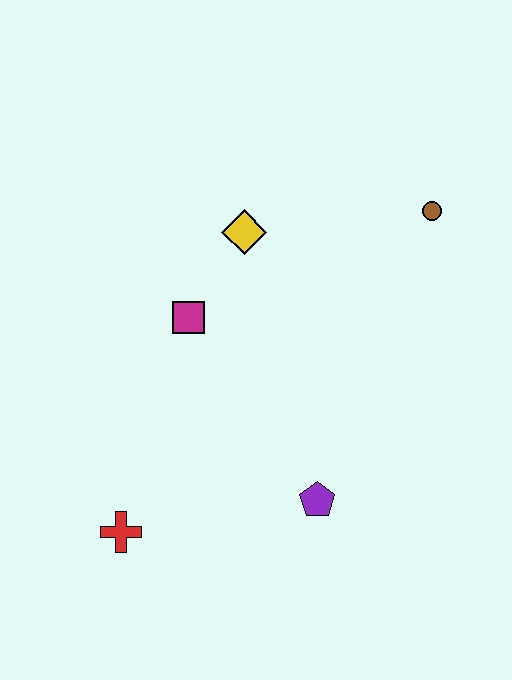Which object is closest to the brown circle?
The yellow diamond is closest to the brown circle.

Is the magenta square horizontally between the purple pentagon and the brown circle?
No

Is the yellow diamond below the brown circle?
Yes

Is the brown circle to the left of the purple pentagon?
No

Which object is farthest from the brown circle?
The red cross is farthest from the brown circle.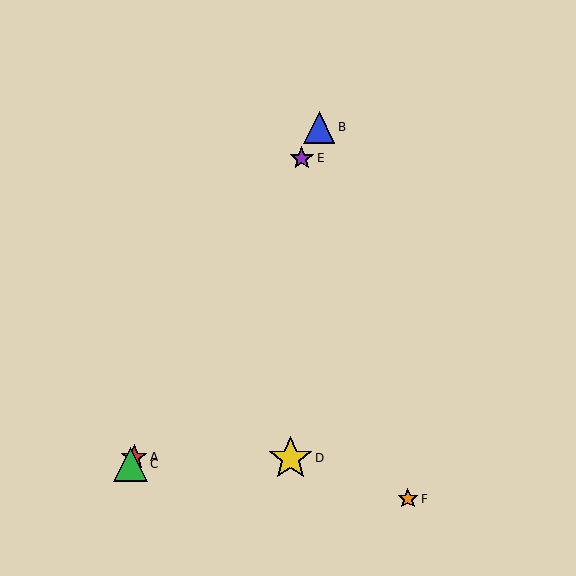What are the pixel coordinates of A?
Object A is at (134, 457).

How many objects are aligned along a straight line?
4 objects (A, B, C, E) are aligned along a straight line.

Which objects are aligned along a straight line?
Objects A, B, C, E are aligned along a straight line.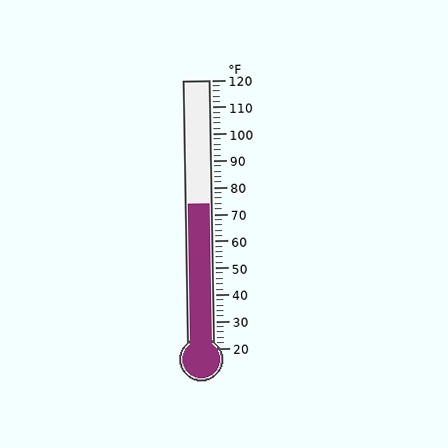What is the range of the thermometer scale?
The thermometer scale ranges from 20°F to 120°F.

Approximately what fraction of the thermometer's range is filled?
The thermometer is filled to approximately 55% of its range.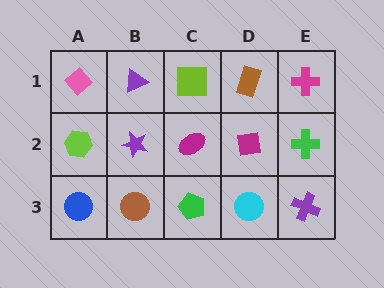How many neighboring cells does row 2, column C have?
4.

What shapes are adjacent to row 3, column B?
A purple star (row 2, column B), a blue circle (row 3, column A), a green pentagon (row 3, column C).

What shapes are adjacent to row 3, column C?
A magenta ellipse (row 2, column C), a brown circle (row 3, column B), a cyan circle (row 3, column D).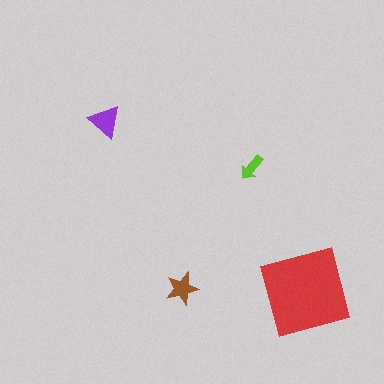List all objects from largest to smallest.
The red square, the purple triangle, the brown star, the lime arrow.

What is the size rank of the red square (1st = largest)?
1st.